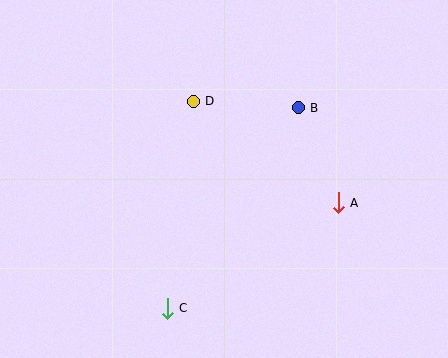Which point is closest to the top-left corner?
Point D is closest to the top-left corner.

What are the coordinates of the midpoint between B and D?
The midpoint between B and D is at (246, 104).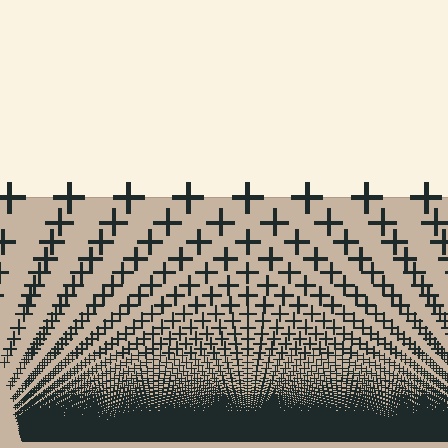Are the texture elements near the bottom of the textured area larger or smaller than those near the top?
Smaller. The gradient is inverted — elements near the bottom are smaller and denser.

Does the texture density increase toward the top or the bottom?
Density increases toward the bottom.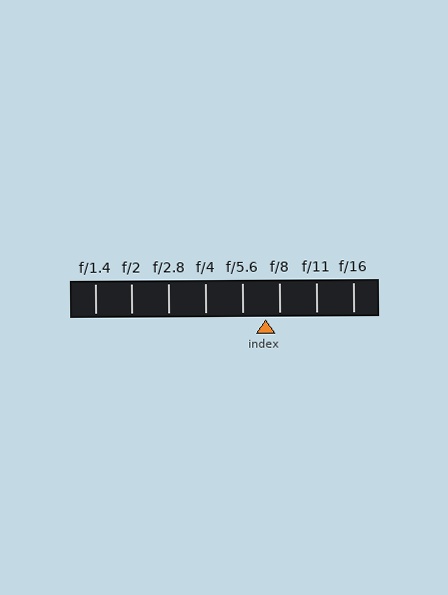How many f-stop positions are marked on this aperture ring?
There are 8 f-stop positions marked.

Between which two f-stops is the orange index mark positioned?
The index mark is between f/5.6 and f/8.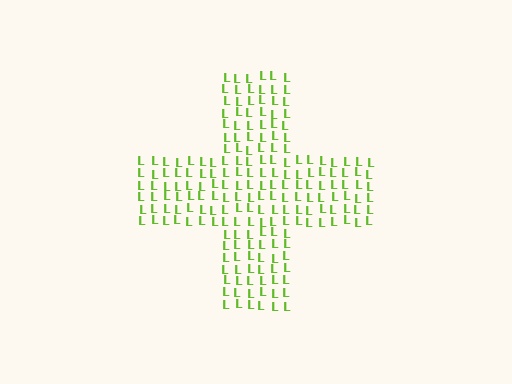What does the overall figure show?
The overall figure shows a cross.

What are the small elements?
The small elements are letter L's.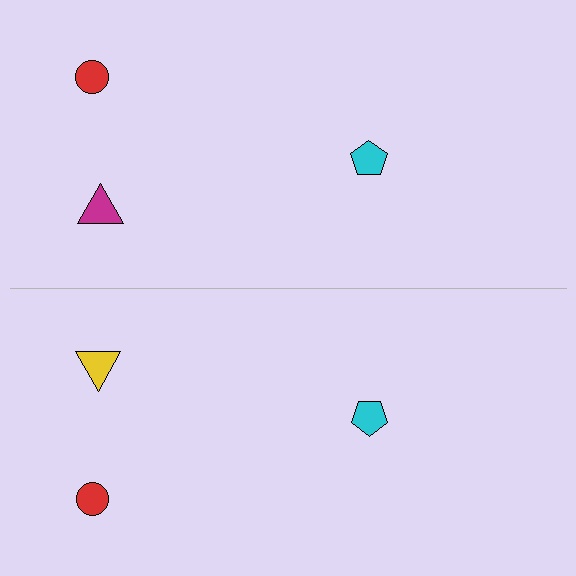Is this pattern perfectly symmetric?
No, the pattern is not perfectly symmetric. The yellow triangle on the bottom side breaks the symmetry — its mirror counterpart is magenta.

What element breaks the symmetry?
The yellow triangle on the bottom side breaks the symmetry — its mirror counterpart is magenta.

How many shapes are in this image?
There are 6 shapes in this image.